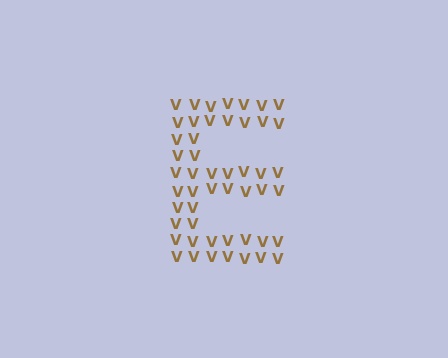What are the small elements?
The small elements are letter V's.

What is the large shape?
The large shape is the letter E.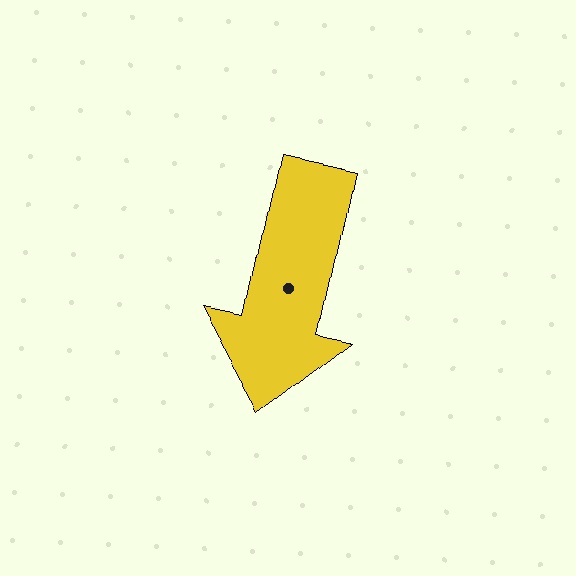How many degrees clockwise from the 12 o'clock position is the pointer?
Approximately 192 degrees.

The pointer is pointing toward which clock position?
Roughly 6 o'clock.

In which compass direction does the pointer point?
South.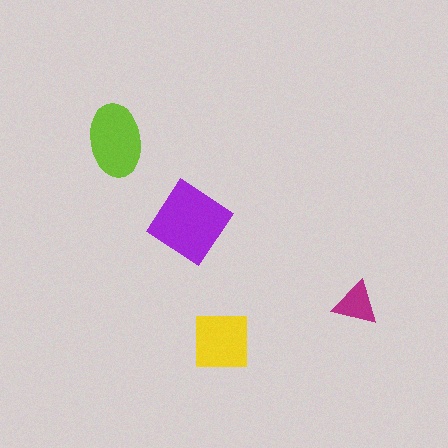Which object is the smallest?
The magenta triangle.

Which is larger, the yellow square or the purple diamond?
The purple diamond.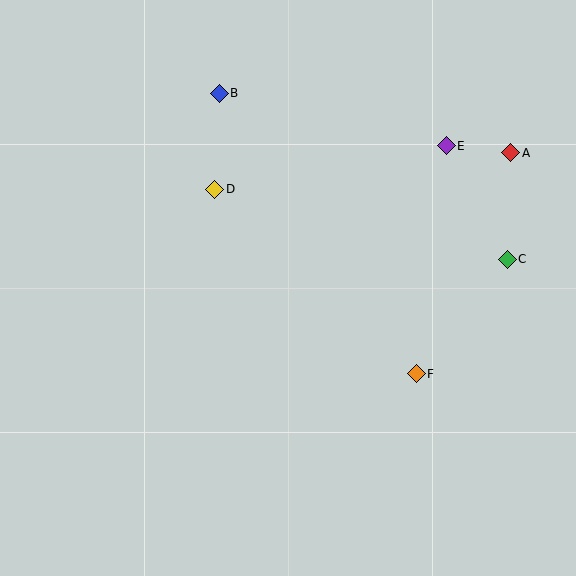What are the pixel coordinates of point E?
Point E is at (446, 146).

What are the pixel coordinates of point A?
Point A is at (511, 153).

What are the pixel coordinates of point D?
Point D is at (215, 189).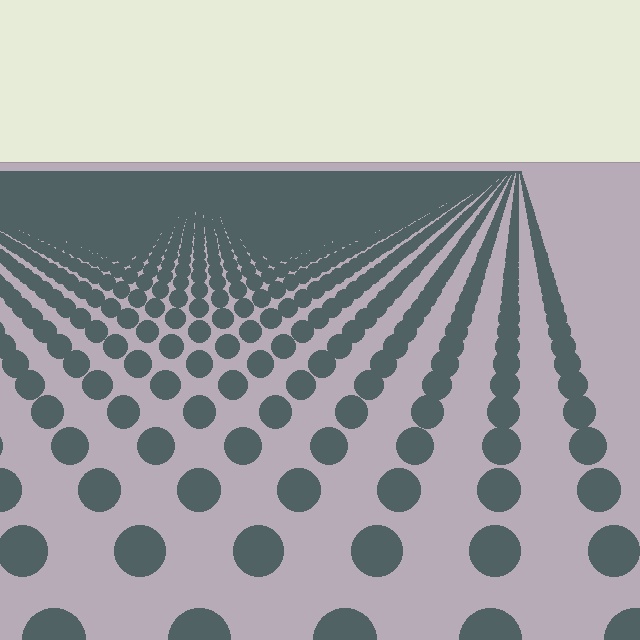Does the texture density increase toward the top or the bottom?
Density increases toward the top.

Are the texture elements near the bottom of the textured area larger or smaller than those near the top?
Larger. Near the bottom, elements are closer to the viewer and appear at a bigger on-screen size.